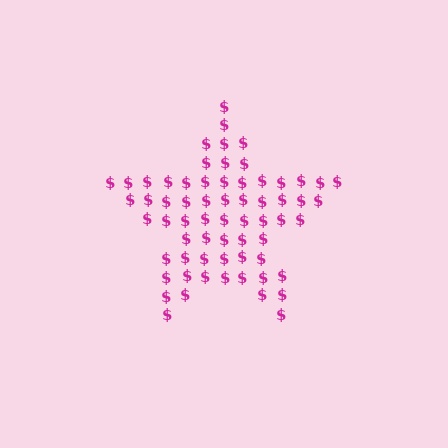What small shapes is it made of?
It is made of small dollar signs.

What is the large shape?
The large shape is a star.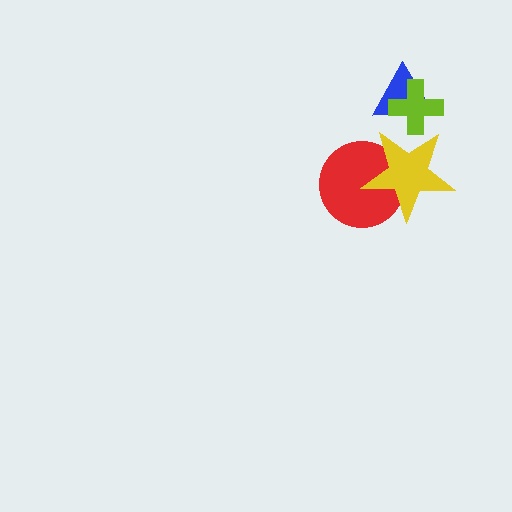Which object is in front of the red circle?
The yellow star is in front of the red circle.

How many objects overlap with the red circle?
1 object overlaps with the red circle.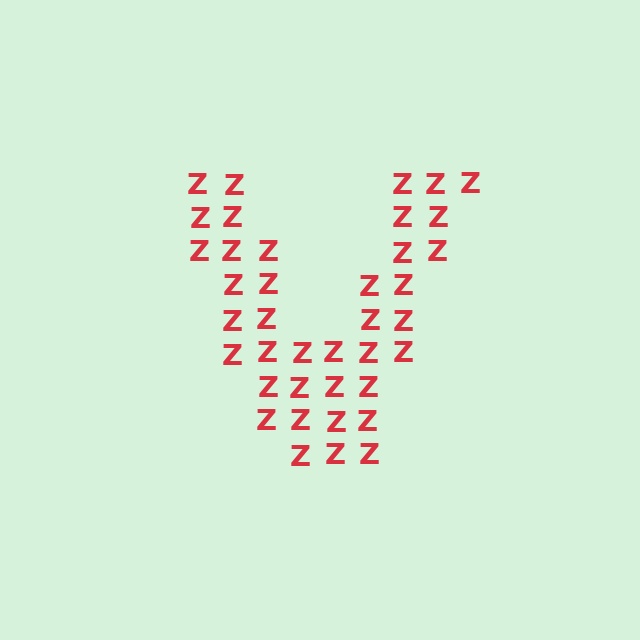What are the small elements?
The small elements are letter Z's.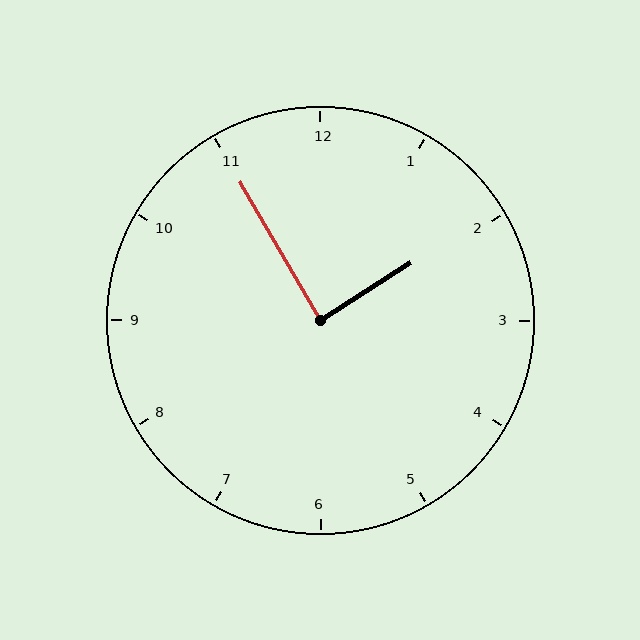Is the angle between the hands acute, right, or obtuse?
It is right.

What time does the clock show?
1:55.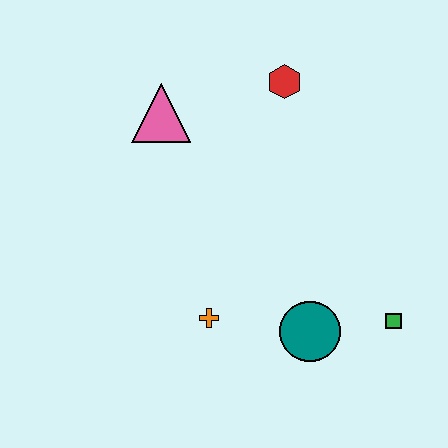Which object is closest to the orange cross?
The teal circle is closest to the orange cross.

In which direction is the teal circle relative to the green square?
The teal circle is to the left of the green square.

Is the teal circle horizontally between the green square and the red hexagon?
Yes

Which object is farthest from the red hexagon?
The green square is farthest from the red hexagon.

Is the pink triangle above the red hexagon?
No